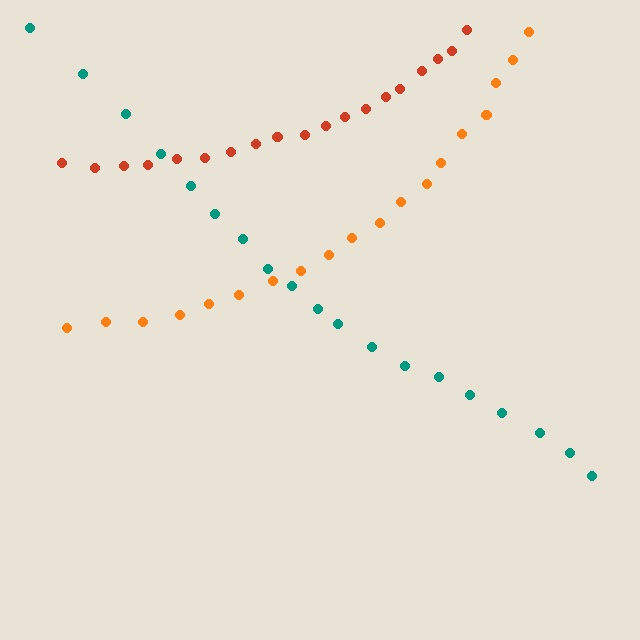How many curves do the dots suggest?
There are 3 distinct paths.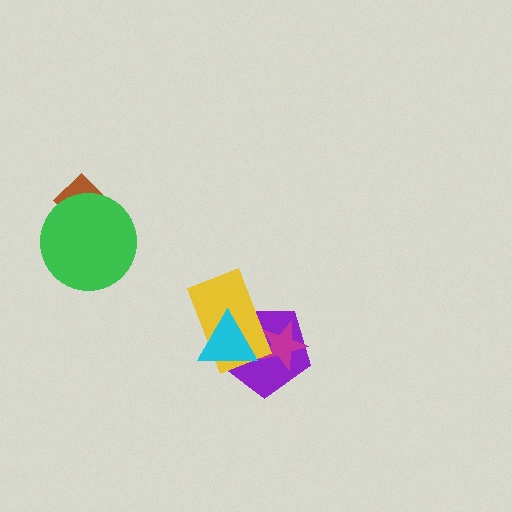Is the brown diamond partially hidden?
Yes, it is partially covered by another shape.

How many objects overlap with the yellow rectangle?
3 objects overlap with the yellow rectangle.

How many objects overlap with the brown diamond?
1 object overlaps with the brown diamond.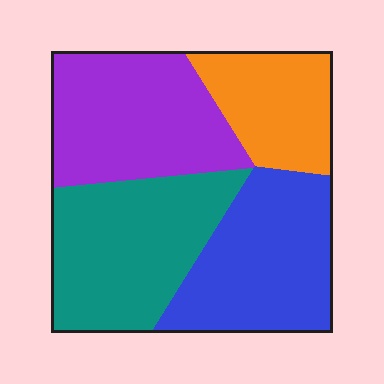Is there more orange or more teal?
Teal.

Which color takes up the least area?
Orange, at roughly 15%.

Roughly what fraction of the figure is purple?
Purple covers 27% of the figure.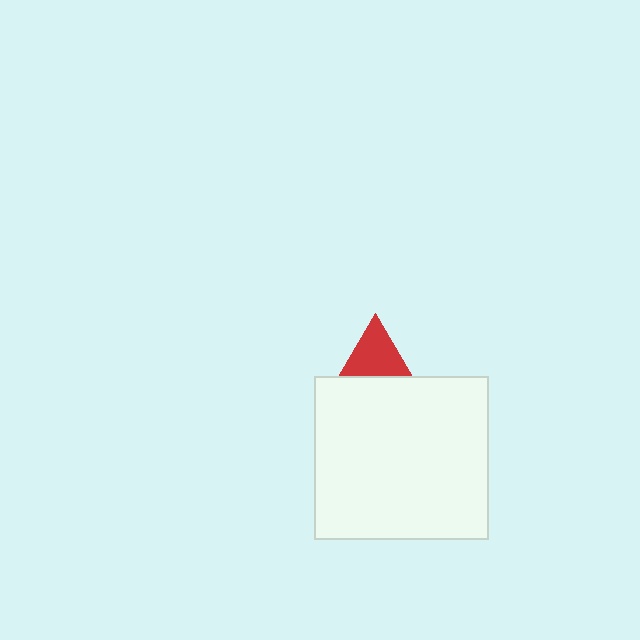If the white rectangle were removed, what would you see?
You would see the complete red triangle.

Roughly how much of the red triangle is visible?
About half of it is visible (roughly 50%).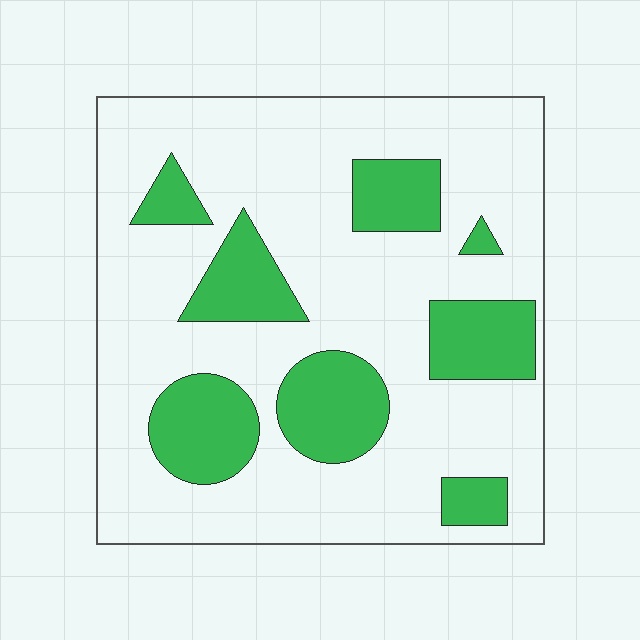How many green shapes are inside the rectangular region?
8.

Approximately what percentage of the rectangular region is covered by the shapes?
Approximately 25%.